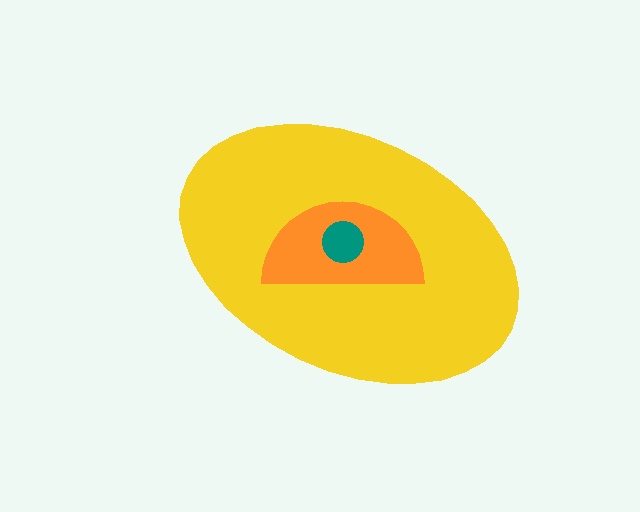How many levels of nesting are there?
3.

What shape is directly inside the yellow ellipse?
The orange semicircle.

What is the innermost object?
The teal circle.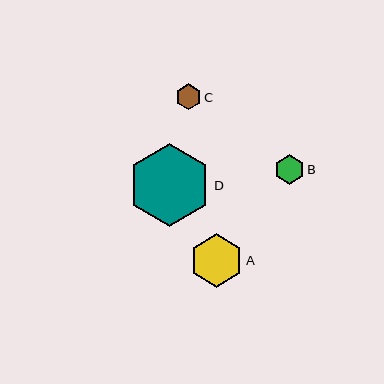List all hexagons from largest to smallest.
From largest to smallest: D, A, B, C.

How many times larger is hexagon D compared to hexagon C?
Hexagon D is approximately 3.2 times the size of hexagon C.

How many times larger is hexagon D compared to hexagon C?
Hexagon D is approximately 3.2 times the size of hexagon C.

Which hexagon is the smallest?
Hexagon C is the smallest with a size of approximately 26 pixels.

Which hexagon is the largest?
Hexagon D is the largest with a size of approximately 83 pixels.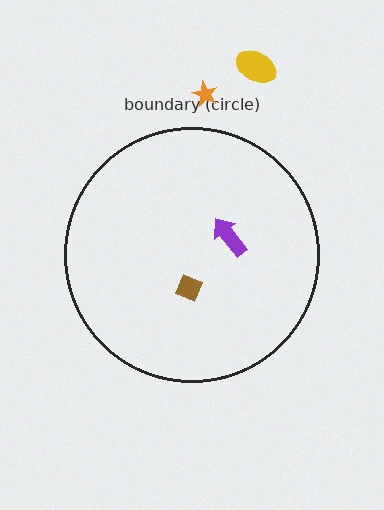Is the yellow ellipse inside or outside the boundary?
Outside.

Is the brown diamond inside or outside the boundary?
Inside.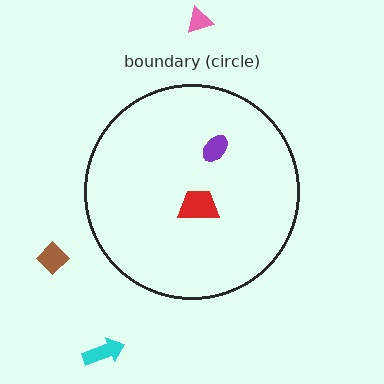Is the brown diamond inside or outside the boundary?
Outside.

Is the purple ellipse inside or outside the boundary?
Inside.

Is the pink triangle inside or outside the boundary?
Outside.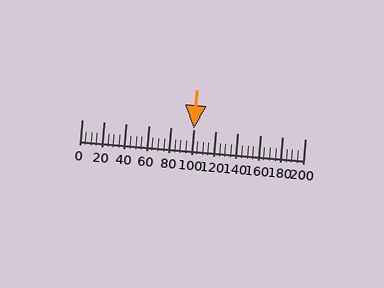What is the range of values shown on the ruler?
The ruler shows values from 0 to 200.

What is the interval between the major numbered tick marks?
The major tick marks are spaced 20 units apart.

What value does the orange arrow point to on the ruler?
The orange arrow points to approximately 100.